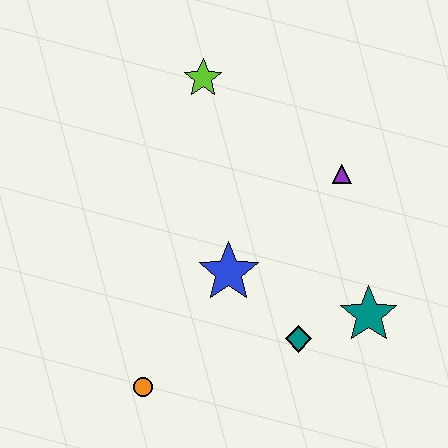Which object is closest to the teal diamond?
The teal star is closest to the teal diamond.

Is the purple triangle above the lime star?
No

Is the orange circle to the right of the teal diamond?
No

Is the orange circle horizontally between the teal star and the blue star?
No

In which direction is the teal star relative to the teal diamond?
The teal star is to the right of the teal diamond.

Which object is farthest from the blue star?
The lime star is farthest from the blue star.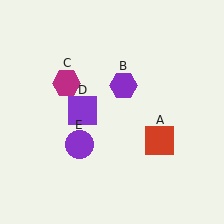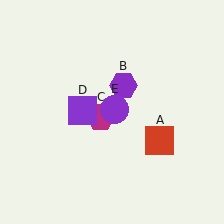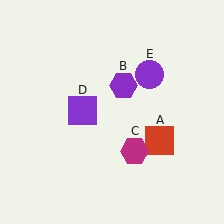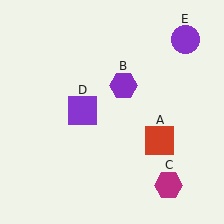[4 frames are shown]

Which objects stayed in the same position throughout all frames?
Red square (object A) and purple hexagon (object B) and purple square (object D) remained stationary.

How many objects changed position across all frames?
2 objects changed position: magenta hexagon (object C), purple circle (object E).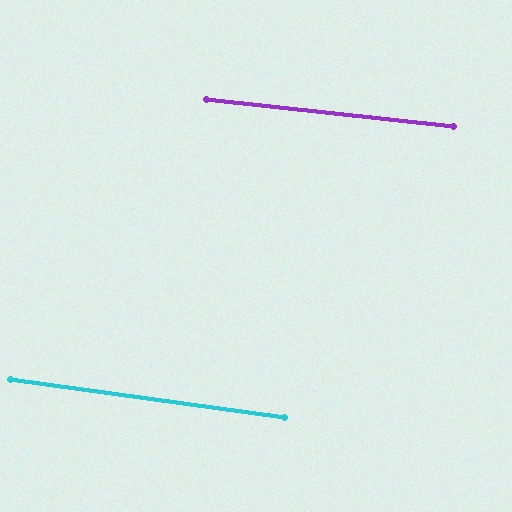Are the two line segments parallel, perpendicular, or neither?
Parallel — their directions differ by only 1.7°.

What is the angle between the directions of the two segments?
Approximately 2 degrees.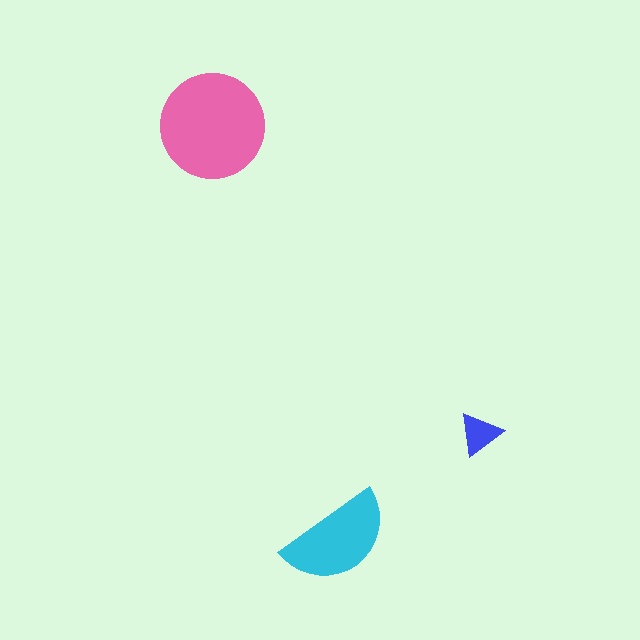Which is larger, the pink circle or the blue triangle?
The pink circle.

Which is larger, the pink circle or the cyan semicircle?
The pink circle.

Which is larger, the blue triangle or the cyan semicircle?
The cyan semicircle.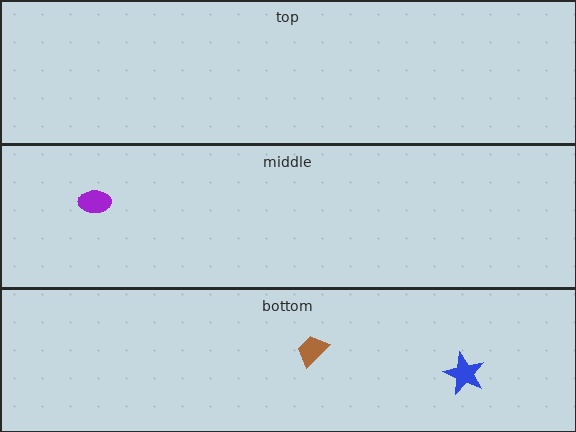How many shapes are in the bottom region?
2.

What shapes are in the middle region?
The purple ellipse.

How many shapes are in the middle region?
1.